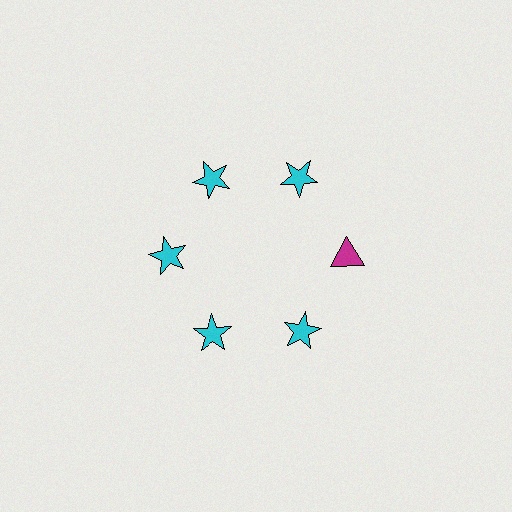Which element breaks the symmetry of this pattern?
The magenta triangle at roughly the 3 o'clock position breaks the symmetry. All other shapes are cyan stars.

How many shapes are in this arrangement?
There are 6 shapes arranged in a ring pattern.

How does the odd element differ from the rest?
It differs in both color (magenta instead of cyan) and shape (triangle instead of star).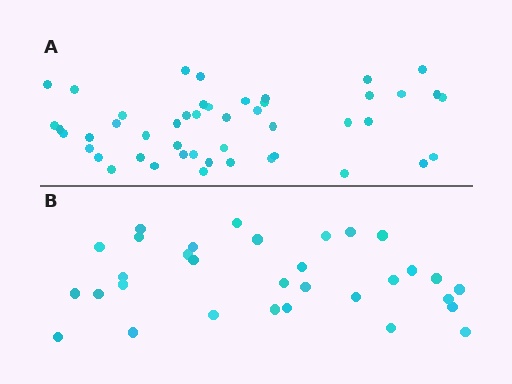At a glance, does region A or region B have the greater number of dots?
Region A (the top region) has more dots.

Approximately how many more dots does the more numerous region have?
Region A has approximately 15 more dots than region B.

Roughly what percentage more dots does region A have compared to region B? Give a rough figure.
About 45% more.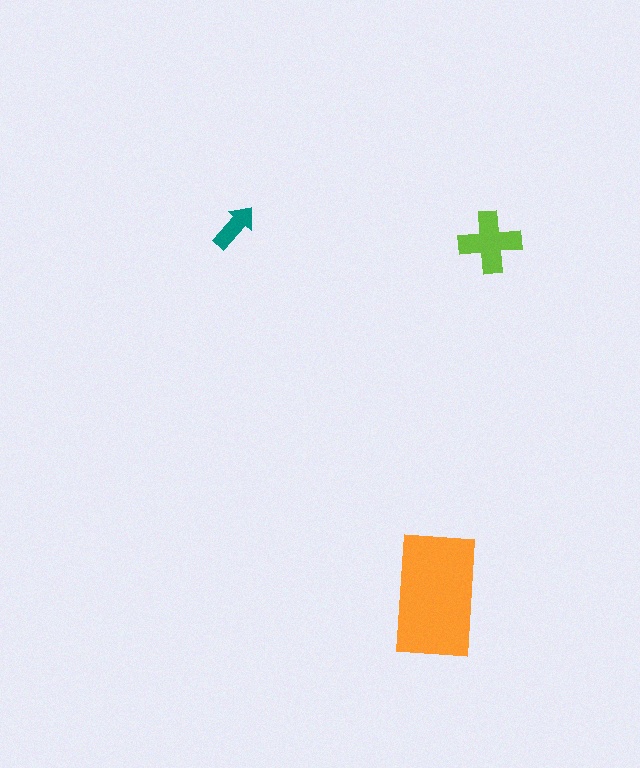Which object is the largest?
The orange rectangle.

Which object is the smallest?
The teal arrow.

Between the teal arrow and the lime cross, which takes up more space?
The lime cross.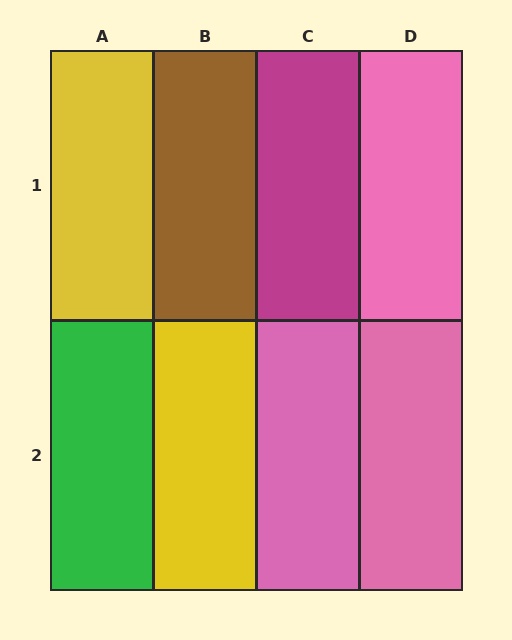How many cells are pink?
3 cells are pink.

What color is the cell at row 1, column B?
Brown.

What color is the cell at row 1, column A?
Yellow.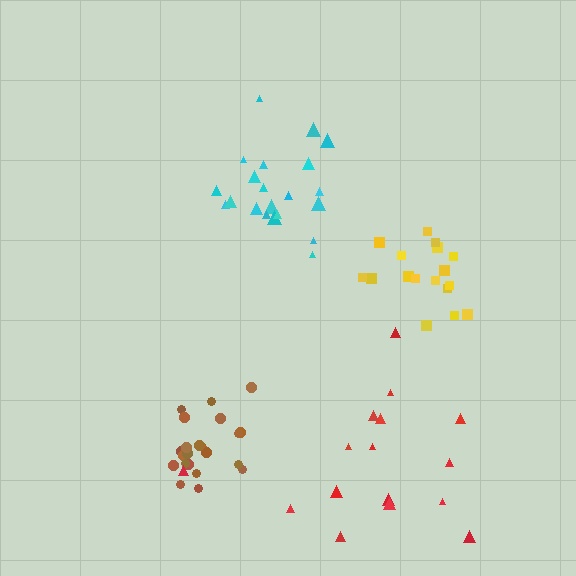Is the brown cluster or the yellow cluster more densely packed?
Brown.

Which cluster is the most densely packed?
Brown.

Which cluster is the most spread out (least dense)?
Red.